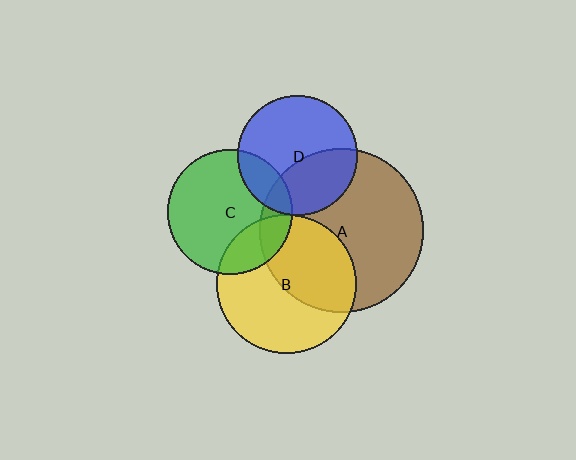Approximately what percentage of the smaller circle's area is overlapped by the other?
Approximately 45%.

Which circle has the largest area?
Circle A (brown).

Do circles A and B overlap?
Yes.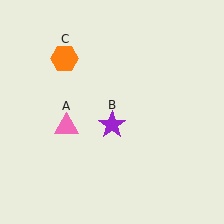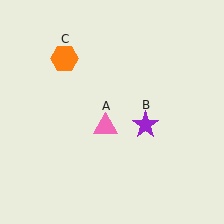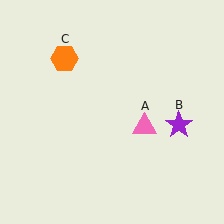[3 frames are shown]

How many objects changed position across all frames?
2 objects changed position: pink triangle (object A), purple star (object B).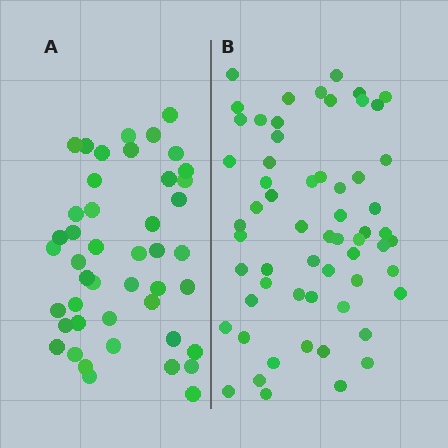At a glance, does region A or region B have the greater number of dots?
Region B (the right region) has more dots.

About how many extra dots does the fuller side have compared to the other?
Region B has approximately 15 more dots than region A.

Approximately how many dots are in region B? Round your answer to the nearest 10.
About 60 dots.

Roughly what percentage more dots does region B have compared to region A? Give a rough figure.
About 35% more.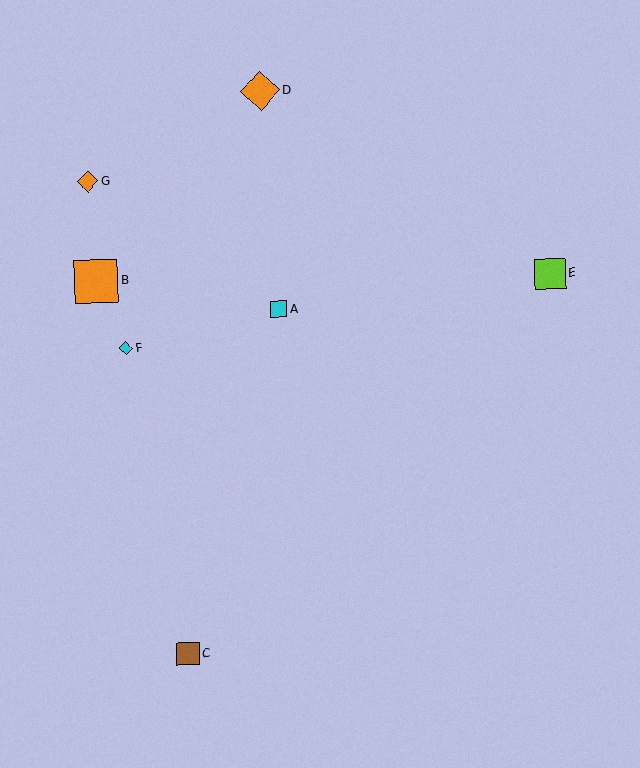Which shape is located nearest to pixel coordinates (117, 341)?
The cyan diamond (labeled F) at (126, 349) is nearest to that location.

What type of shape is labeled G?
Shape G is an orange diamond.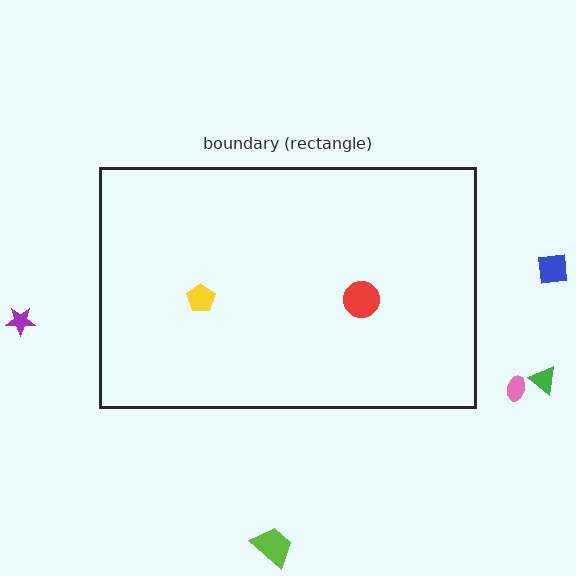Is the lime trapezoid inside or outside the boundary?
Outside.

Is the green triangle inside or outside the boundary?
Outside.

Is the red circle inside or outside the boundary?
Inside.